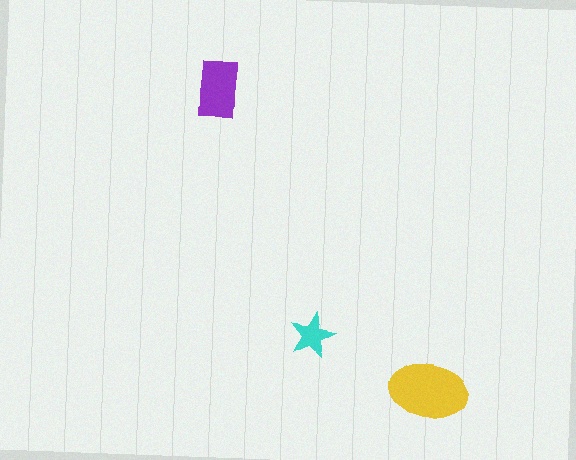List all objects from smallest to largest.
The cyan star, the purple rectangle, the yellow ellipse.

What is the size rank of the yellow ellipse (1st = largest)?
1st.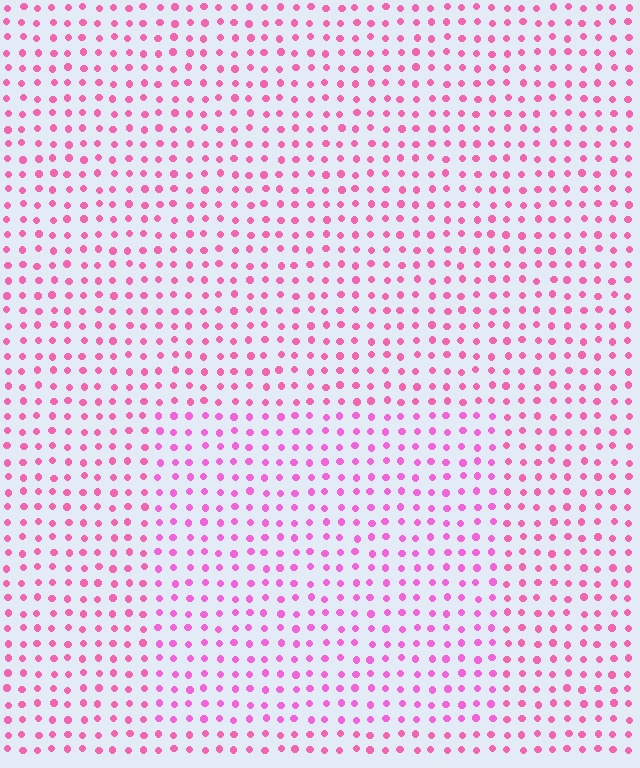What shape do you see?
I see a rectangle.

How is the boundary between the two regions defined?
The boundary is defined purely by a slight shift in hue (about 18 degrees). Spacing, size, and orientation are identical on both sides.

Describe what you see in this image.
The image is filled with small pink elements in a uniform arrangement. A rectangle-shaped region is visible where the elements are tinted to a slightly different hue, forming a subtle color boundary.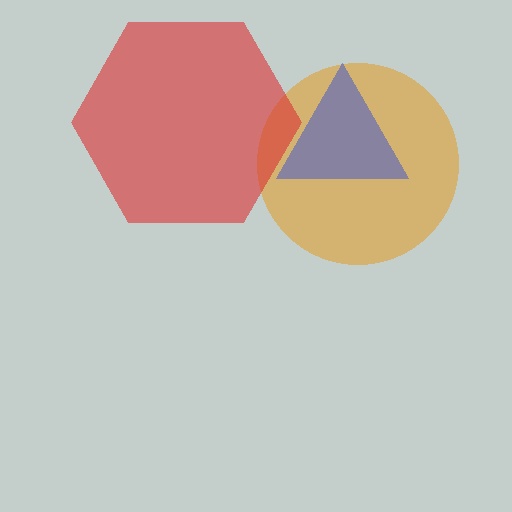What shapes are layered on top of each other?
The layered shapes are: an orange circle, a blue triangle, a red hexagon.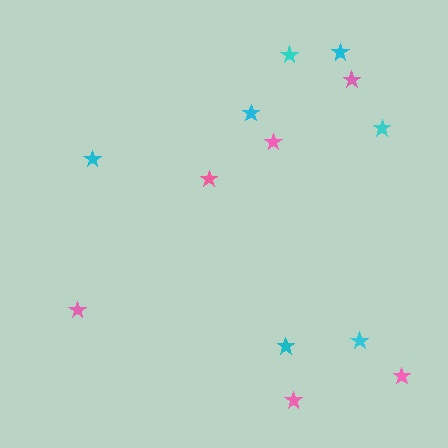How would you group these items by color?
There are 2 groups: one group of cyan stars (7) and one group of pink stars (6).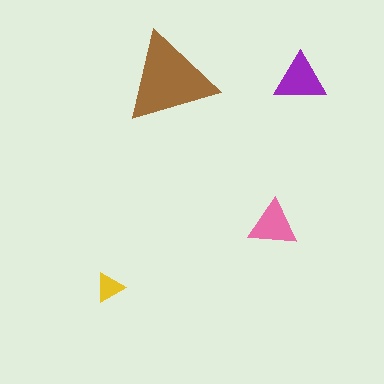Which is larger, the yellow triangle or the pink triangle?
The pink one.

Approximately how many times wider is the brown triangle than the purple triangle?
About 2 times wider.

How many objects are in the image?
There are 4 objects in the image.